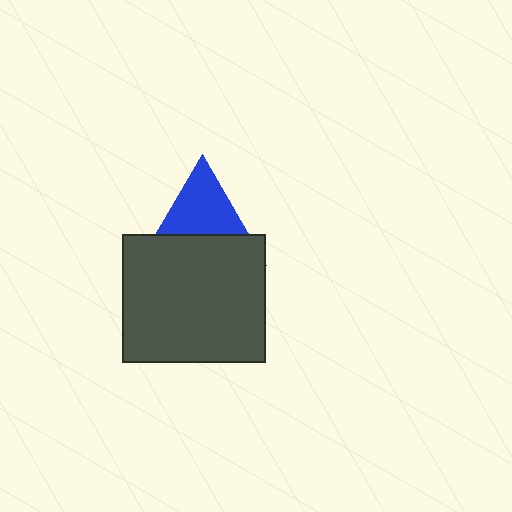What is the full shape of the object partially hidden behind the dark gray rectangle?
The partially hidden object is a blue triangle.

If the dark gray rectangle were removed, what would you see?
You would see the complete blue triangle.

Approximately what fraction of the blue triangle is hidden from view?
Roughly 49% of the blue triangle is hidden behind the dark gray rectangle.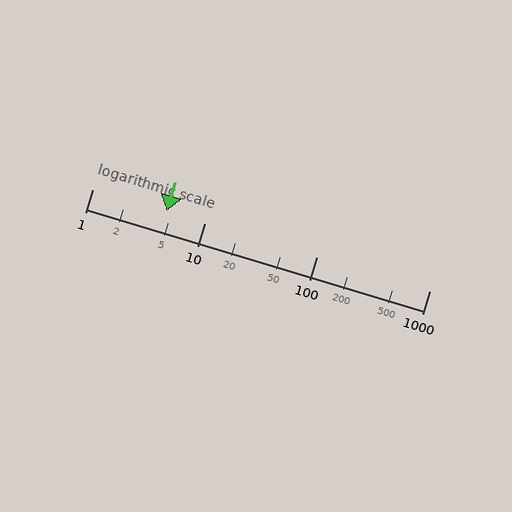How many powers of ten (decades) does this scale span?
The scale spans 3 decades, from 1 to 1000.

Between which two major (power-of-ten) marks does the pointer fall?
The pointer is between 1 and 10.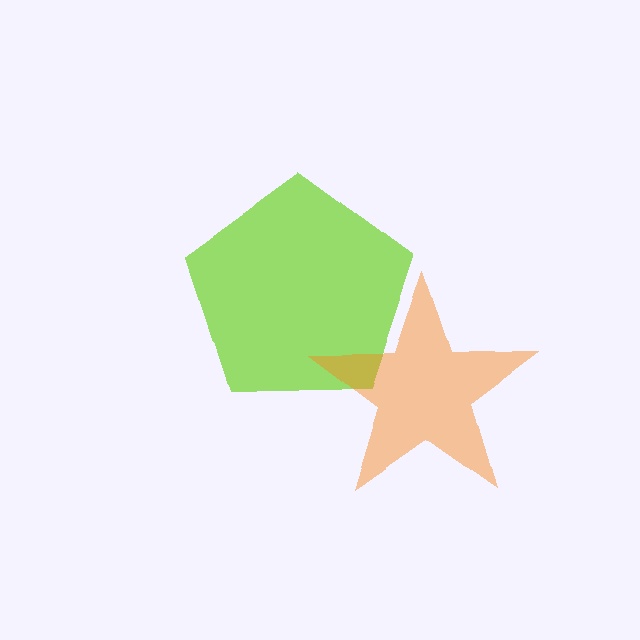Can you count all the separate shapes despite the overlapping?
Yes, there are 2 separate shapes.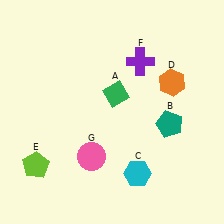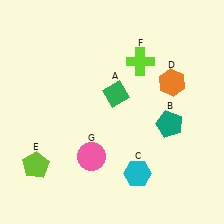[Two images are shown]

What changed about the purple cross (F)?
In Image 1, F is purple. In Image 2, it changed to lime.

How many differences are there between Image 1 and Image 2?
There is 1 difference between the two images.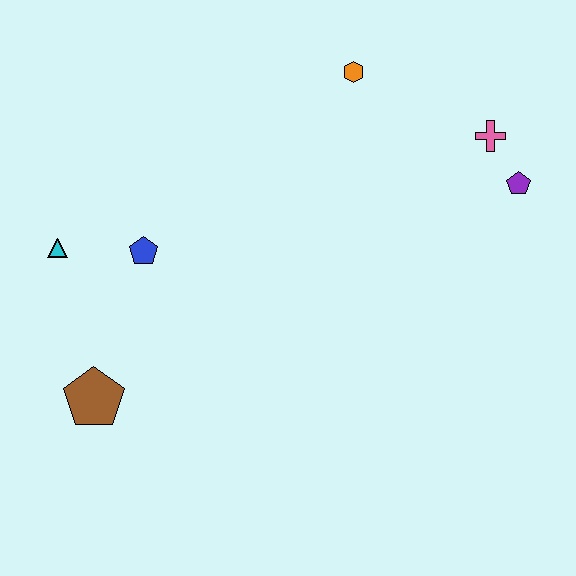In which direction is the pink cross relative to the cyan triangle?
The pink cross is to the right of the cyan triangle.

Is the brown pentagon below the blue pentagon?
Yes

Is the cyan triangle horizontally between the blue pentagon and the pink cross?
No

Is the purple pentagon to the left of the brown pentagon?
No